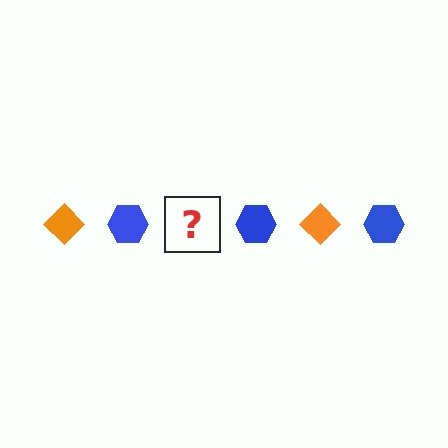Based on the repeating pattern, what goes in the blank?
The blank should be an orange diamond.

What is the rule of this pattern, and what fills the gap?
The rule is that the pattern alternates between orange diamond and blue hexagon. The gap should be filled with an orange diamond.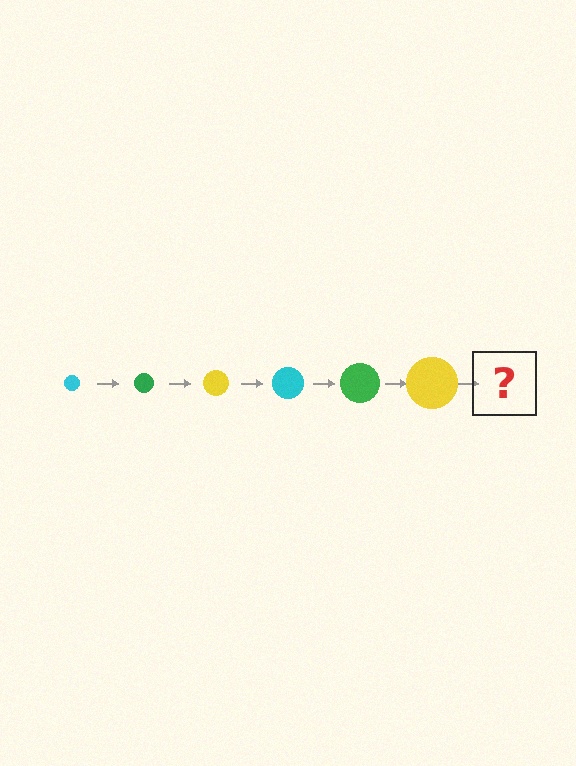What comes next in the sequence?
The next element should be a cyan circle, larger than the previous one.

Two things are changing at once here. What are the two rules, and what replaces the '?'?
The two rules are that the circle grows larger each step and the color cycles through cyan, green, and yellow. The '?' should be a cyan circle, larger than the previous one.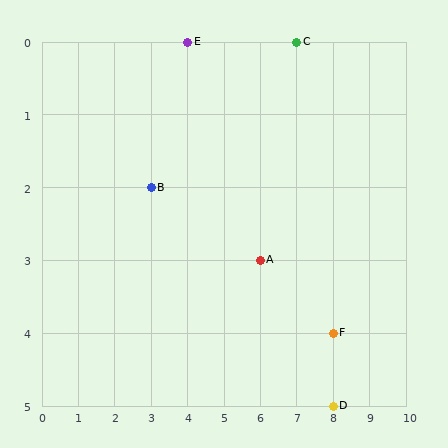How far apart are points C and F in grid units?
Points C and F are 1 column and 4 rows apart (about 4.1 grid units diagonally).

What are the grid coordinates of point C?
Point C is at grid coordinates (7, 0).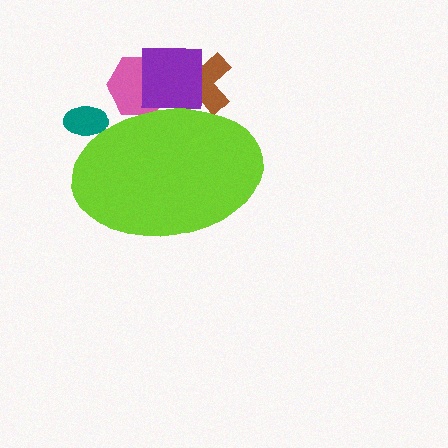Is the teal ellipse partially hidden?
Yes, the teal ellipse is partially hidden behind the lime ellipse.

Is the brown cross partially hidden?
Yes, the brown cross is partially hidden behind the lime ellipse.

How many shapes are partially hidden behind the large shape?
5 shapes are partially hidden.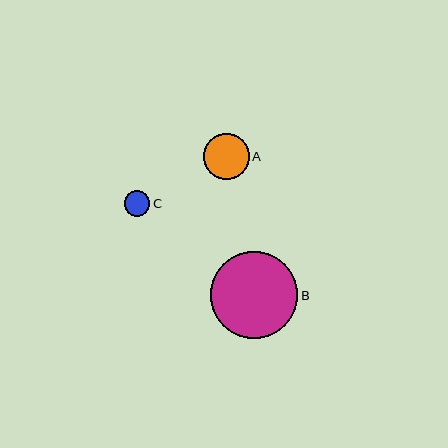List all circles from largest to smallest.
From largest to smallest: B, A, C.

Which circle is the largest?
Circle B is the largest with a size of approximately 87 pixels.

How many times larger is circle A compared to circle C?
Circle A is approximately 1.8 times the size of circle C.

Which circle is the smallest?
Circle C is the smallest with a size of approximately 25 pixels.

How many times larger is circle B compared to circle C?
Circle B is approximately 3.4 times the size of circle C.